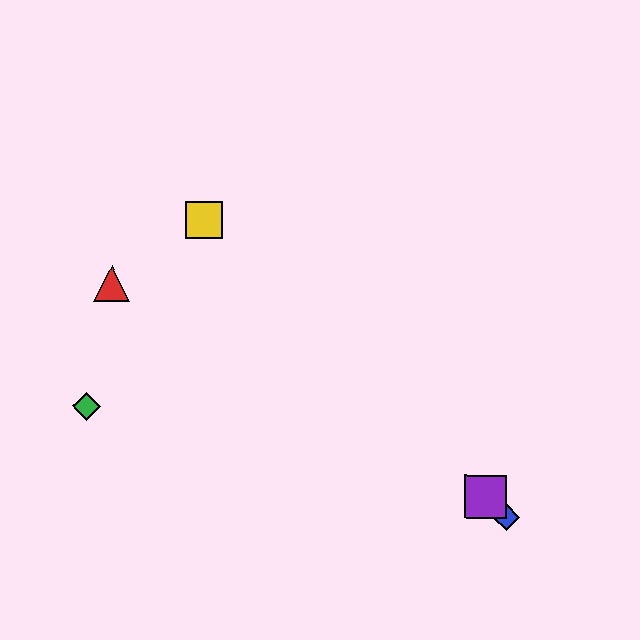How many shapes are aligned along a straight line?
3 shapes (the blue diamond, the yellow square, the purple square) are aligned along a straight line.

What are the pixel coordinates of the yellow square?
The yellow square is at (204, 220).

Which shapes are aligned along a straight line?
The blue diamond, the yellow square, the purple square are aligned along a straight line.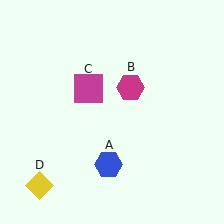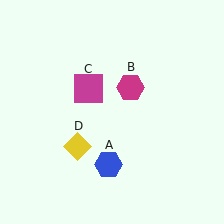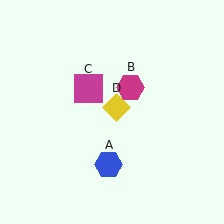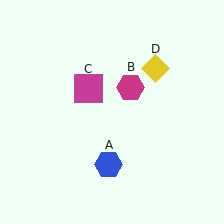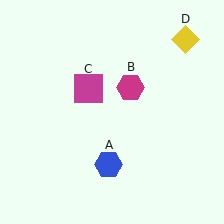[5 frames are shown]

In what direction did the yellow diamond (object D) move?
The yellow diamond (object D) moved up and to the right.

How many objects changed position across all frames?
1 object changed position: yellow diamond (object D).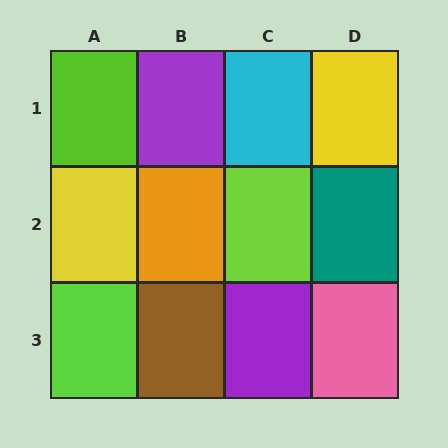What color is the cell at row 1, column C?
Cyan.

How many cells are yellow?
2 cells are yellow.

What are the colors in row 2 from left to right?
Yellow, orange, lime, teal.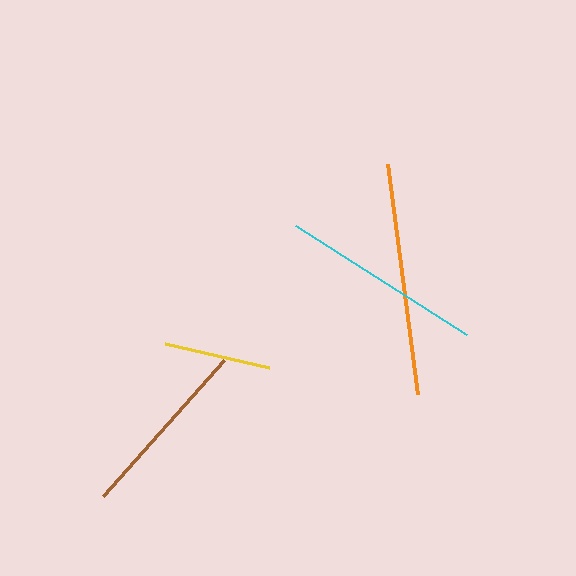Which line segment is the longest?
The orange line is the longest at approximately 232 pixels.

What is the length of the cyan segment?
The cyan segment is approximately 202 pixels long.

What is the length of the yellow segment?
The yellow segment is approximately 106 pixels long.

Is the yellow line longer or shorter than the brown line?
The brown line is longer than the yellow line.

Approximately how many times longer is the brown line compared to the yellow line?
The brown line is approximately 1.7 times the length of the yellow line.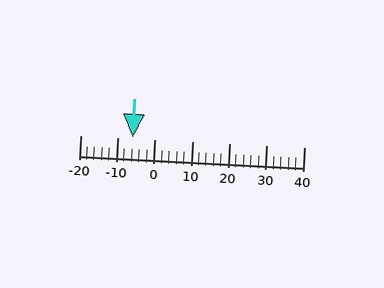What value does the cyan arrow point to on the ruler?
The cyan arrow points to approximately -6.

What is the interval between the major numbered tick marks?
The major tick marks are spaced 10 units apart.